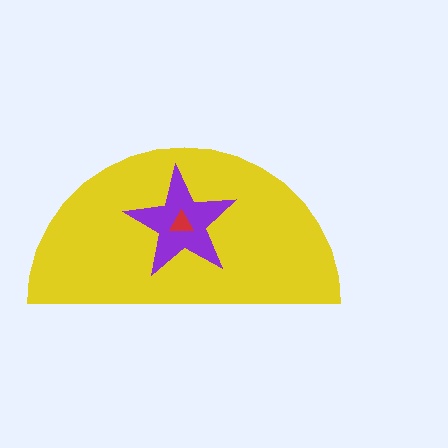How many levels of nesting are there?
3.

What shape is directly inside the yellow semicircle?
The purple star.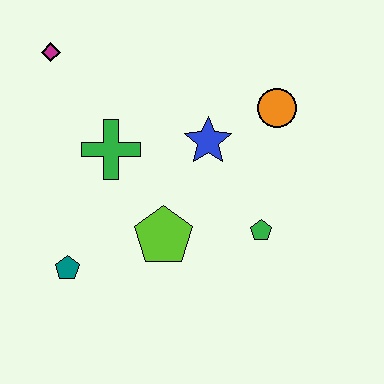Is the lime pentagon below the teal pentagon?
No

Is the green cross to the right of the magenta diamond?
Yes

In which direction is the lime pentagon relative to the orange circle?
The lime pentagon is below the orange circle.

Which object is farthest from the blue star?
The teal pentagon is farthest from the blue star.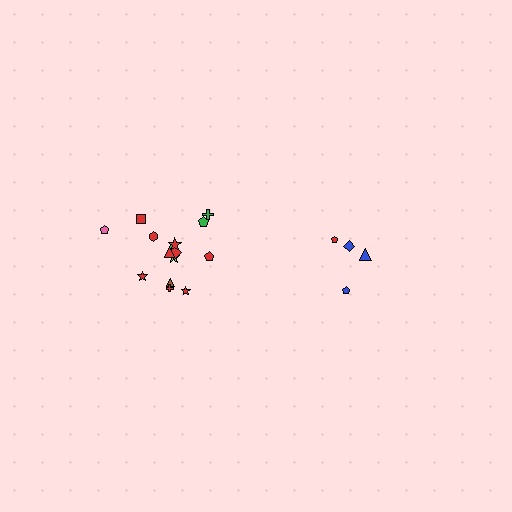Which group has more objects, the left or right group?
The left group.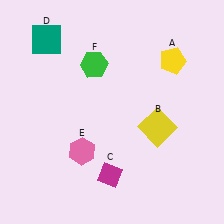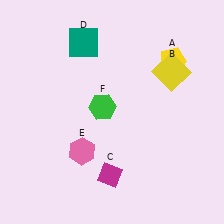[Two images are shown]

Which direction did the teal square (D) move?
The teal square (D) moved right.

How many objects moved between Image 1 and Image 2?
3 objects moved between the two images.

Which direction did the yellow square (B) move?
The yellow square (B) moved up.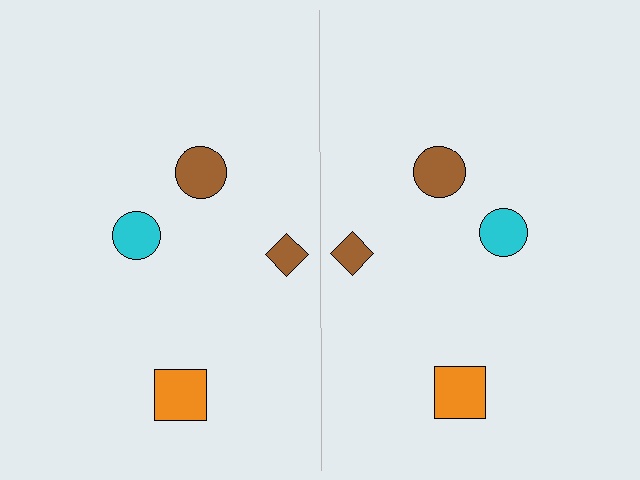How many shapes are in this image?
There are 8 shapes in this image.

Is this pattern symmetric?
Yes, this pattern has bilateral (reflection) symmetry.